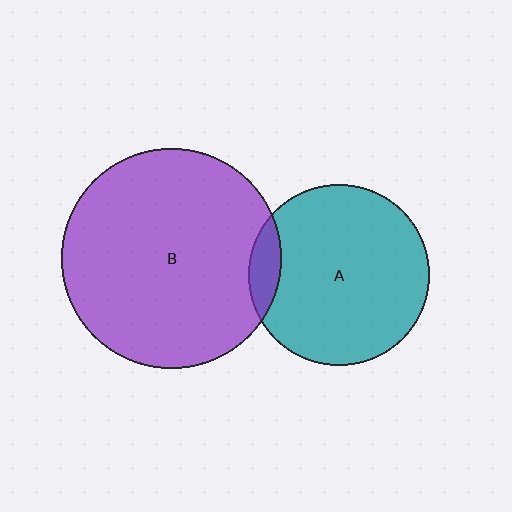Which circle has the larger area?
Circle B (purple).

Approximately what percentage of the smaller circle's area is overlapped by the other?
Approximately 10%.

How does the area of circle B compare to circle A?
Approximately 1.5 times.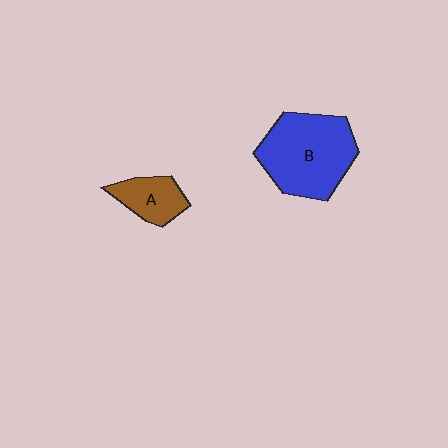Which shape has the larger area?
Shape B (blue).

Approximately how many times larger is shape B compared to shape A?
Approximately 2.5 times.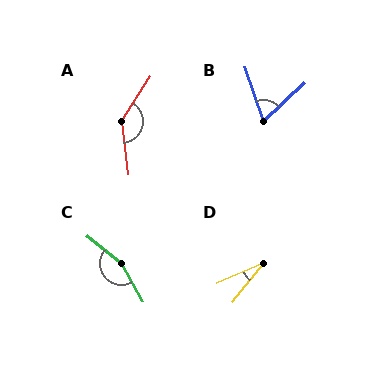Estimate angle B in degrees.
Approximately 66 degrees.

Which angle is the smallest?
D, at approximately 28 degrees.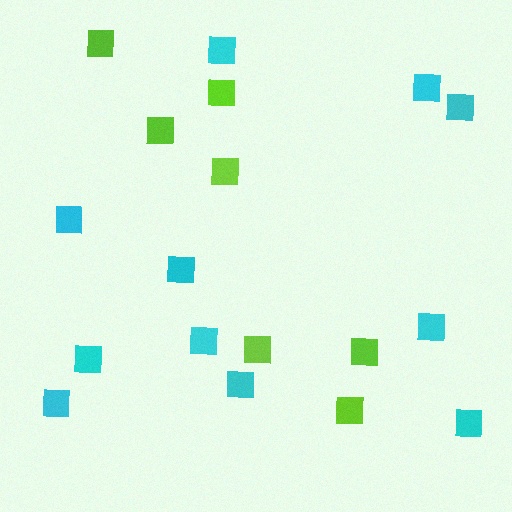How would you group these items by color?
There are 2 groups: one group of lime squares (7) and one group of cyan squares (11).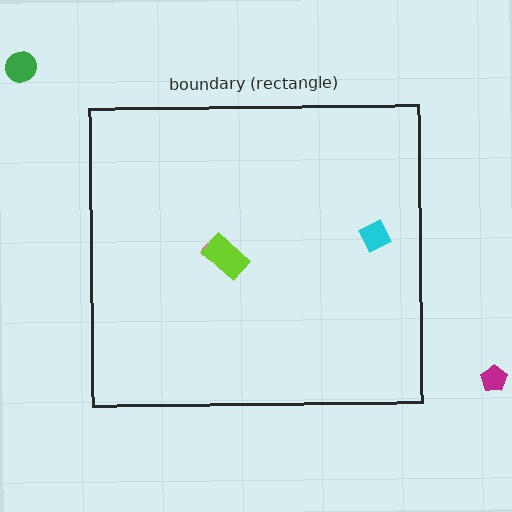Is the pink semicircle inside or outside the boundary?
Inside.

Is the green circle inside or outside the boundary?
Outside.